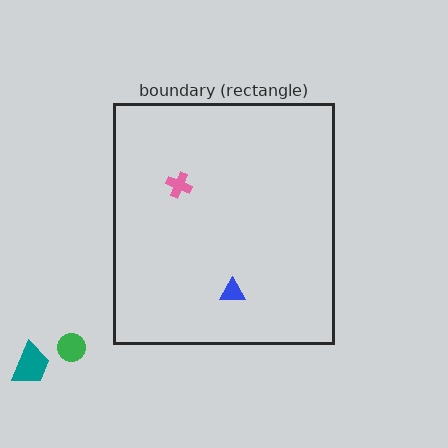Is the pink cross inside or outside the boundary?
Inside.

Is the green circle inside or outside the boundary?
Outside.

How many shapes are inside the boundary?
2 inside, 2 outside.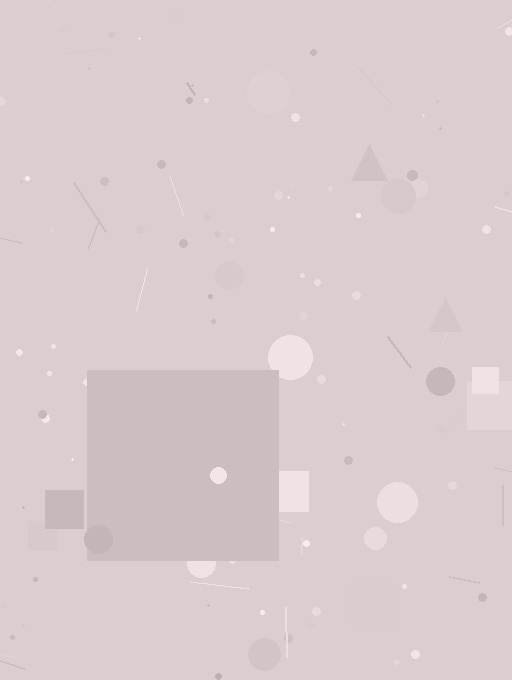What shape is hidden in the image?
A square is hidden in the image.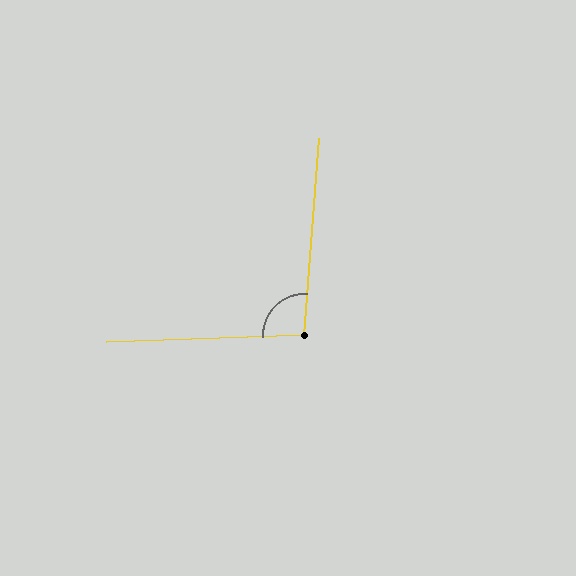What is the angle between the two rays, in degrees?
Approximately 96 degrees.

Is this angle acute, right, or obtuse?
It is obtuse.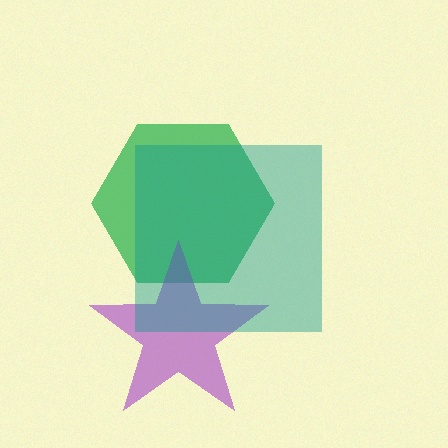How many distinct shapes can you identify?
There are 3 distinct shapes: a green hexagon, a purple star, a teal square.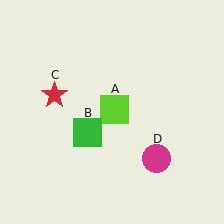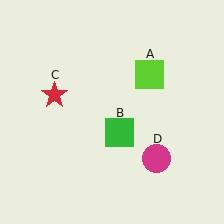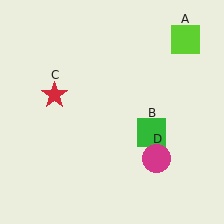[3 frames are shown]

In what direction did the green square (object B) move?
The green square (object B) moved right.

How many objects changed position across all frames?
2 objects changed position: lime square (object A), green square (object B).